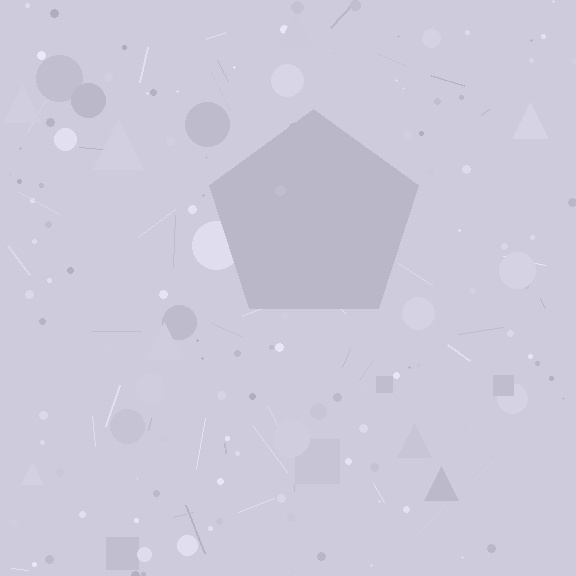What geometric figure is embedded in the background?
A pentagon is embedded in the background.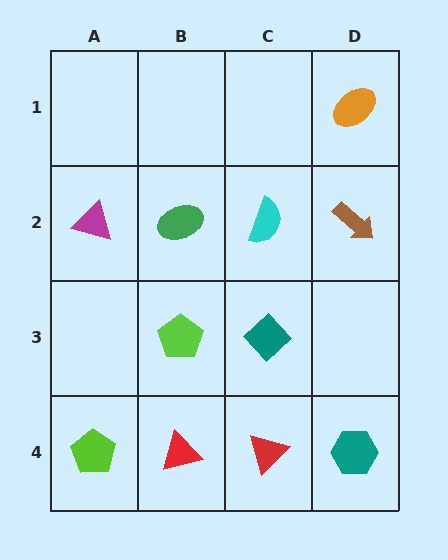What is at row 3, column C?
A teal diamond.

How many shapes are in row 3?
2 shapes.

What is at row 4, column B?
A red triangle.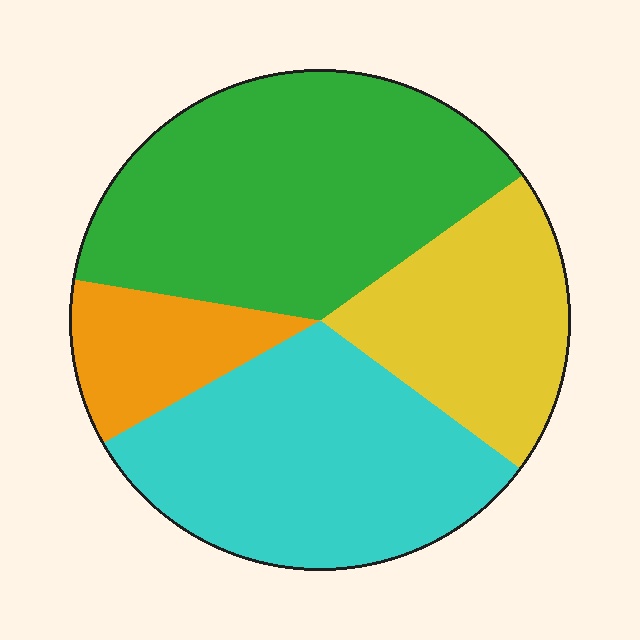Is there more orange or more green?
Green.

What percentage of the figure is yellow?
Yellow covers around 20% of the figure.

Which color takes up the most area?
Green, at roughly 40%.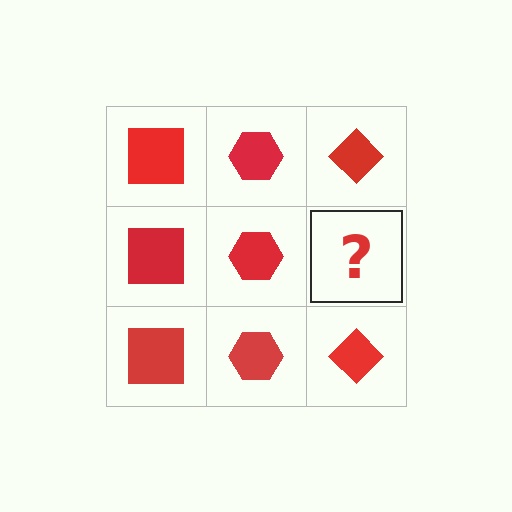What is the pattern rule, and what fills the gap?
The rule is that each column has a consistent shape. The gap should be filled with a red diamond.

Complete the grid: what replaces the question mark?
The question mark should be replaced with a red diamond.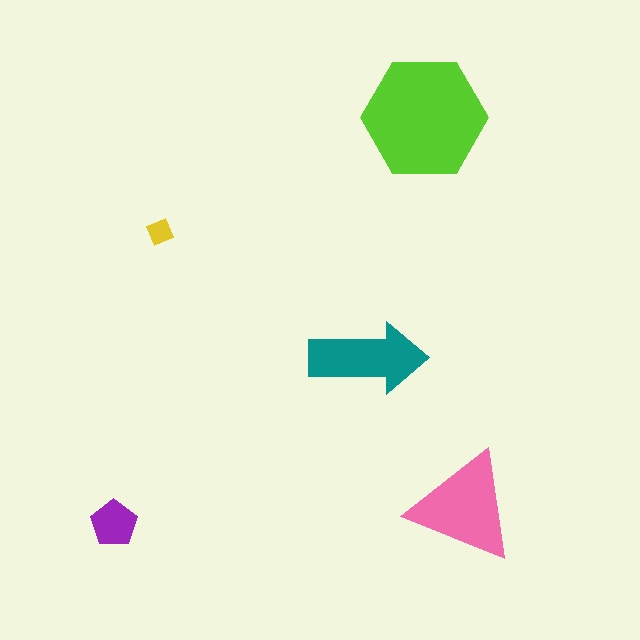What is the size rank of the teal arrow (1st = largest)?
3rd.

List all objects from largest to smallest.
The lime hexagon, the pink triangle, the teal arrow, the purple pentagon, the yellow diamond.